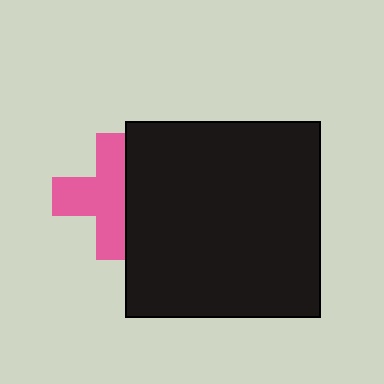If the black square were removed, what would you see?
You would see the complete pink cross.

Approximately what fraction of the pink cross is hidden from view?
Roughly 35% of the pink cross is hidden behind the black square.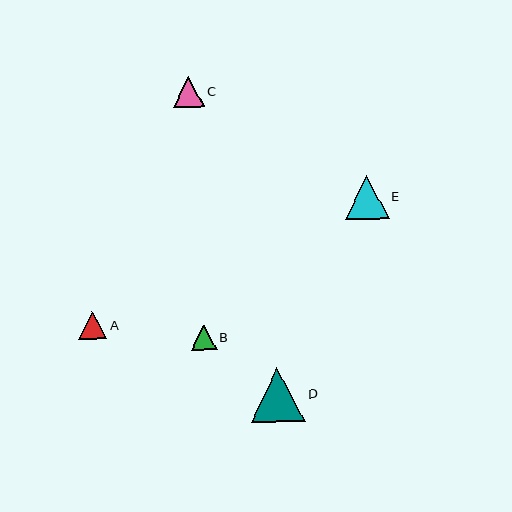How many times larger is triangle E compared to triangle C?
Triangle E is approximately 1.4 times the size of triangle C.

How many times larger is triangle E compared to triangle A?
Triangle E is approximately 1.6 times the size of triangle A.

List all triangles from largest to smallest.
From largest to smallest: D, E, C, A, B.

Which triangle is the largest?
Triangle D is the largest with a size of approximately 54 pixels.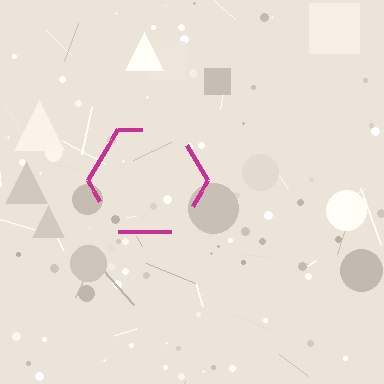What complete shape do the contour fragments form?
The contour fragments form a hexagon.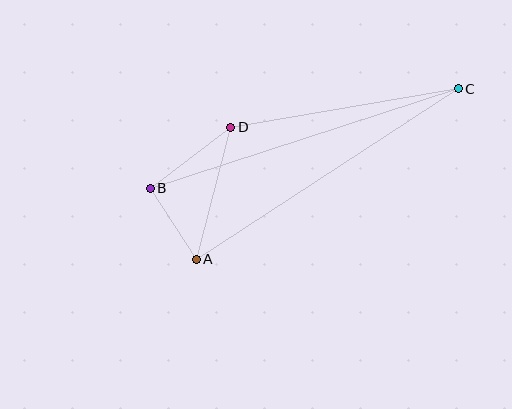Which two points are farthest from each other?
Points B and C are farthest from each other.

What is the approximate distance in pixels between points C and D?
The distance between C and D is approximately 231 pixels.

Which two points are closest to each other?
Points A and B are closest to each other.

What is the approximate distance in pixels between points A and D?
The distance between A and D is approximately 136 pixels.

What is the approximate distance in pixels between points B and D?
The distance between B and D is approximately 101 pixels.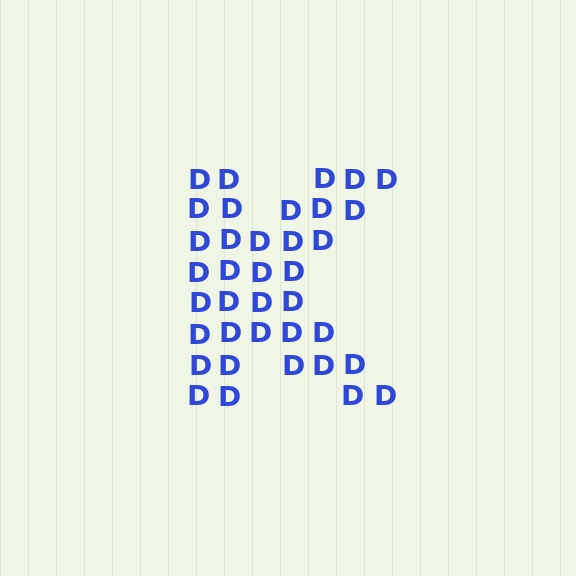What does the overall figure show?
The overall figure shows the letter K.